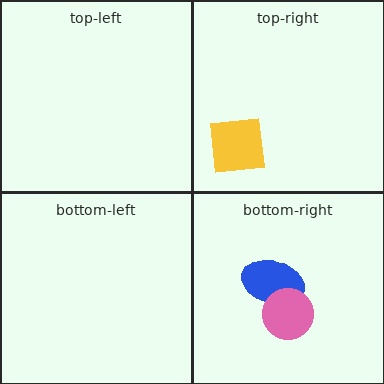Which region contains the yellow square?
The top-right region.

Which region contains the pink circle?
The bottom-right region.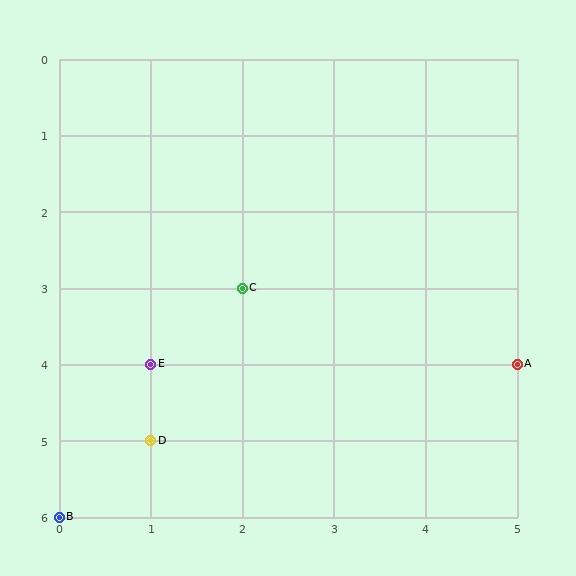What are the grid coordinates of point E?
Point E is at grid coordinates (1, 4).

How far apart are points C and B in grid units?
Points C and B are 2 columns and 3 rows apart (about 3.6 grid units diagonally).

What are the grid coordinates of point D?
Point D is at grid coordinates (1, 5).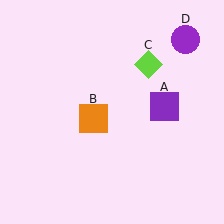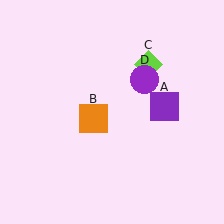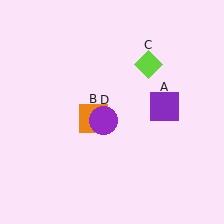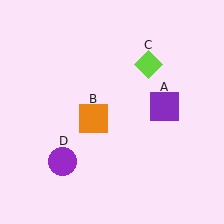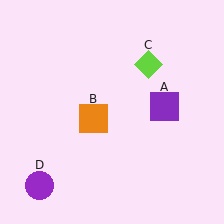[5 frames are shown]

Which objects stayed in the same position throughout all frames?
Purple square (object A) and orange square (object B) and lime diamond (object C) remained stationary.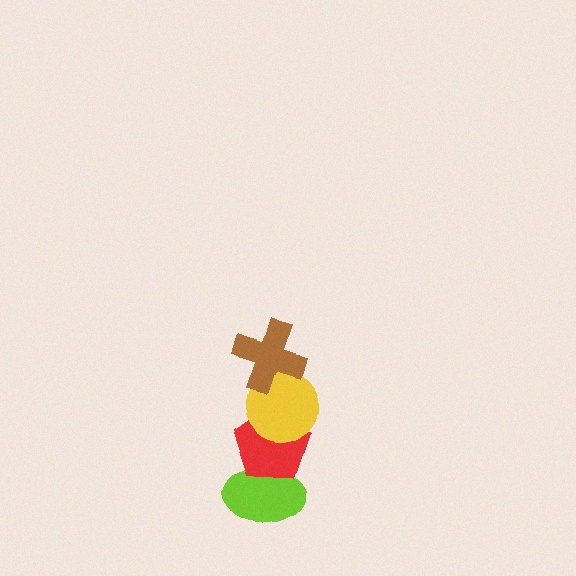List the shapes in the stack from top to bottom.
From top to bottom: the brown cross, the yellow circle, the red pentagon, the lime ellipse.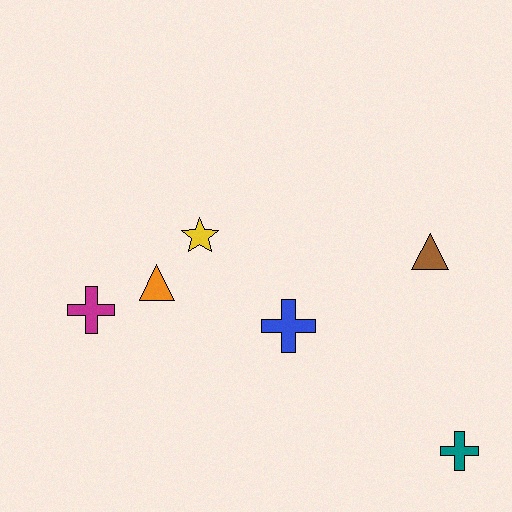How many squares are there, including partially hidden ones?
There are no squares.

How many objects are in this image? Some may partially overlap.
There are 6 objects.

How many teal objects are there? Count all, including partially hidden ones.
There is 1 teal object.